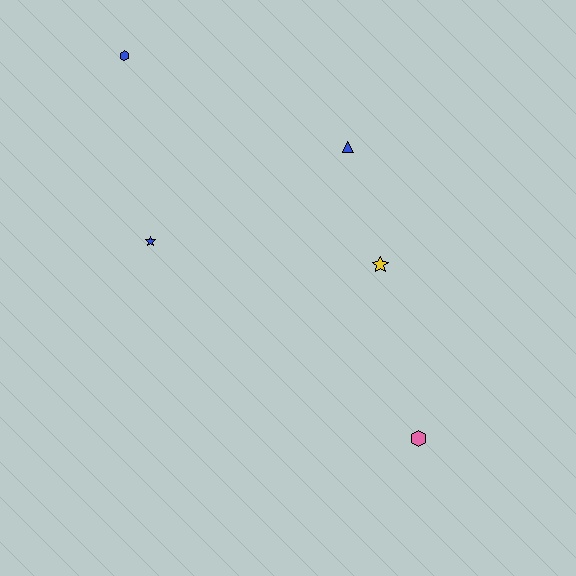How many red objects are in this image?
There are no red objects.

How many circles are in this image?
There are no circles.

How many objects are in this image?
There are 5 objects.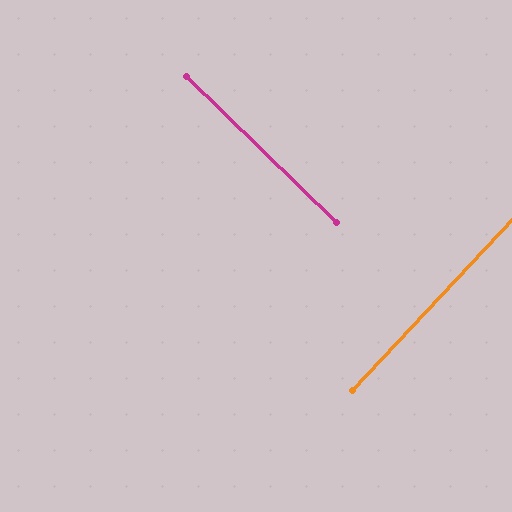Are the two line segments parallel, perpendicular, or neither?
Perpendicular — they meet at approximately 89°.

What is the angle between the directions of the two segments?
Approximately 89 degrees.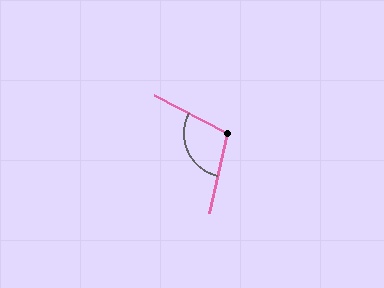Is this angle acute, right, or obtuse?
It is obtuse.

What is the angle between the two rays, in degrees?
Approximately 105 degrees.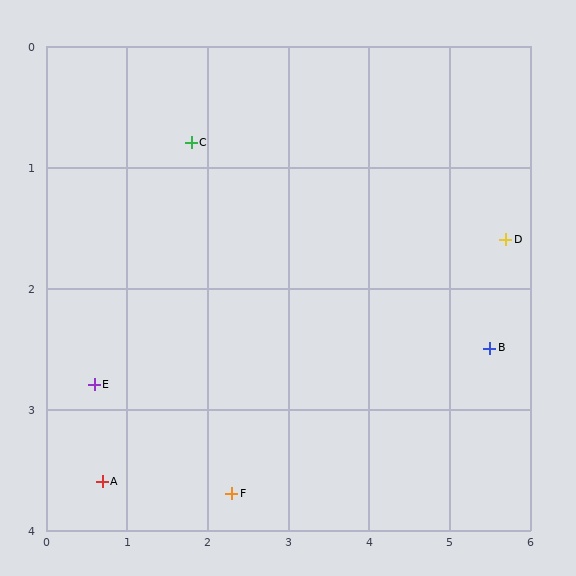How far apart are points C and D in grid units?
Points C and D are about 4.0 grid units apart.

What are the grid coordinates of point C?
Point C is at approximately (1.8, 0.8).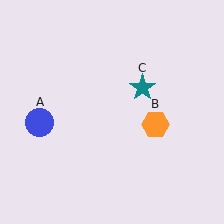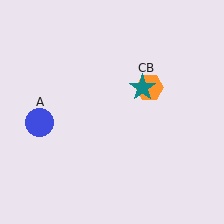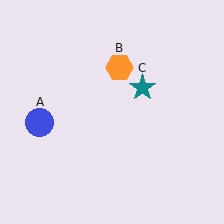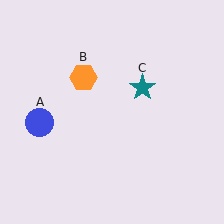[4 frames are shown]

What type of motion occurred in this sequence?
The orange hexagon (object B) rotated counterclockwise around the center of the scene.